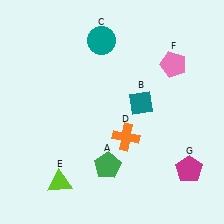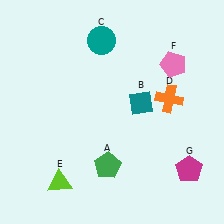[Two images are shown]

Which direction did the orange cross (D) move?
The orange cross (D) moved right.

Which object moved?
The orange cross (D) moved right.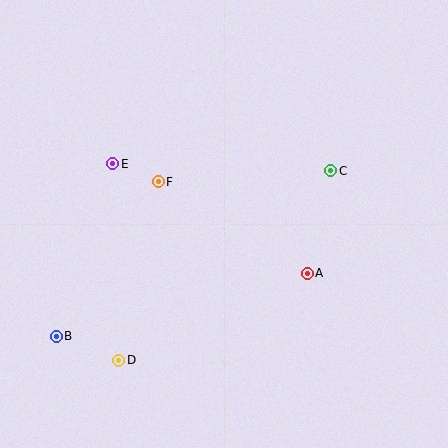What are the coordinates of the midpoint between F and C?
The midpoint between F and C is at (244, 176).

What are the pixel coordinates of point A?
Point A is at (307, 273).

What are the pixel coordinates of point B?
Point B is at (56, 336).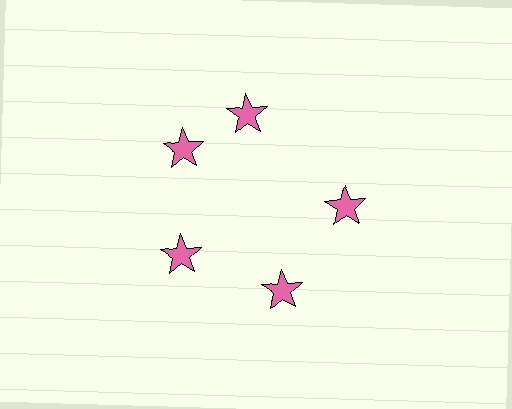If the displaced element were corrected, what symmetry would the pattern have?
It would have 5-fold rotational symmetry — the pattern would map onto itself every 72 degrees.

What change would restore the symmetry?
The symmetry would be restored by rotating it back into even spacing with its neighbors so that all 5 stars sit at equal angles and equal distance from the center.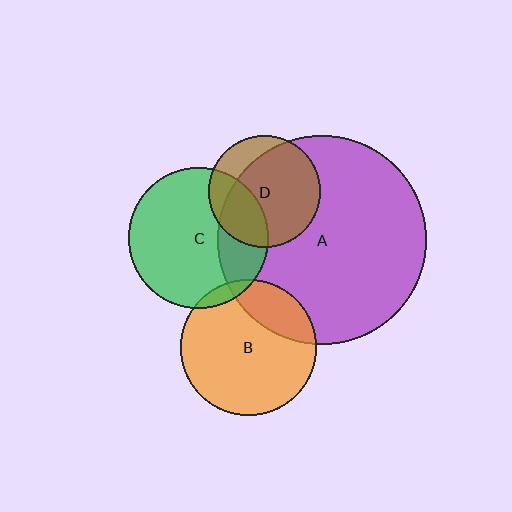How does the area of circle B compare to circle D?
Approximately 1.5 times.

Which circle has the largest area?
Circle A (purple).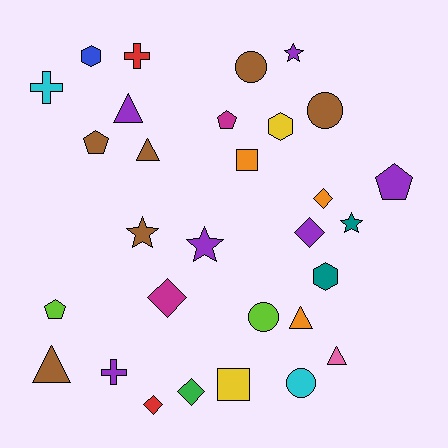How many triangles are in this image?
There are 5 triangles.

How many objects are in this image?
There are 30 objects.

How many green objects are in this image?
There is 1 green object.